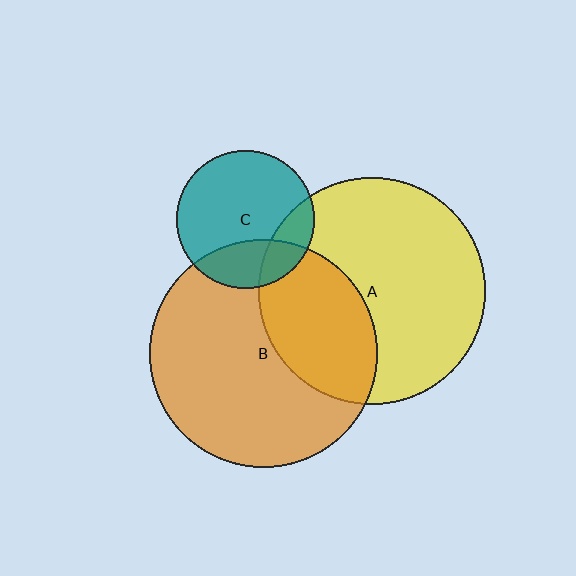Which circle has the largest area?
Circle B (orange).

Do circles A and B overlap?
Yes.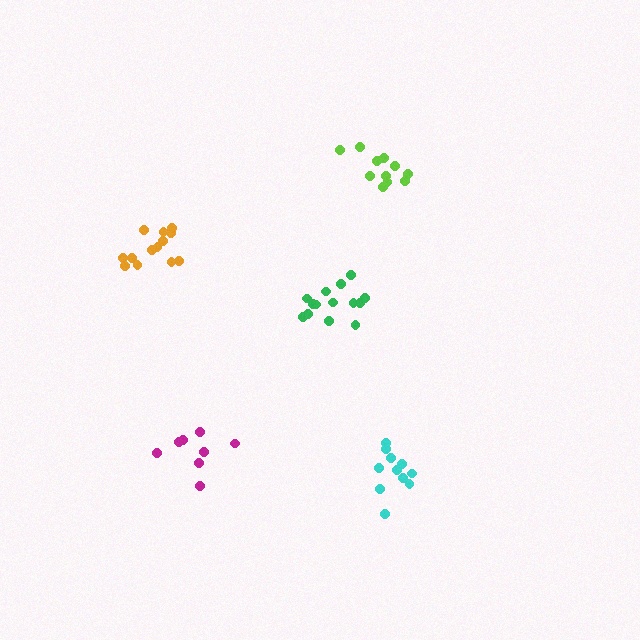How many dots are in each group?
Group 1: 8 dots, Group 2: 14 dots, Group 3: 11 dots, Group 4: 11 dots, Group 5: 14 dots (58 total).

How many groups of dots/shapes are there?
There are 5 groups.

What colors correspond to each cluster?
The clusters are colored: magenta, green, cyan, lime, orange.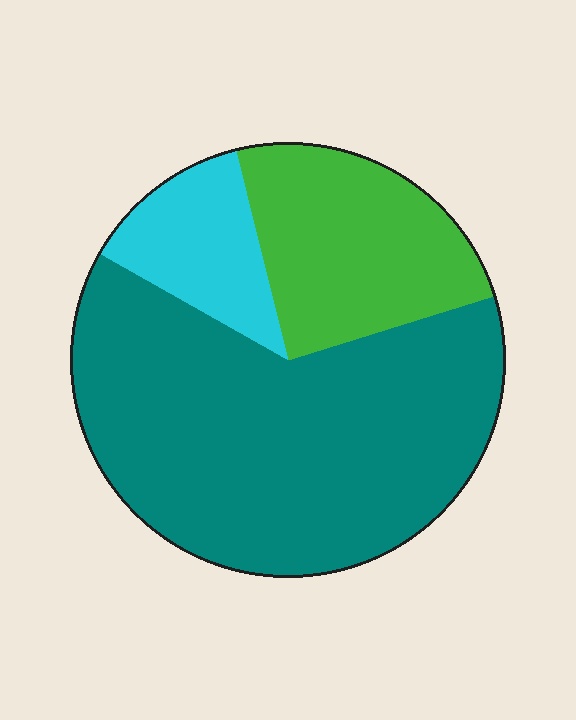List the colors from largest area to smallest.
From largest to smallest: teal, green, cyan.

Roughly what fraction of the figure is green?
Green takes up about one quarter (1/4) of the figure.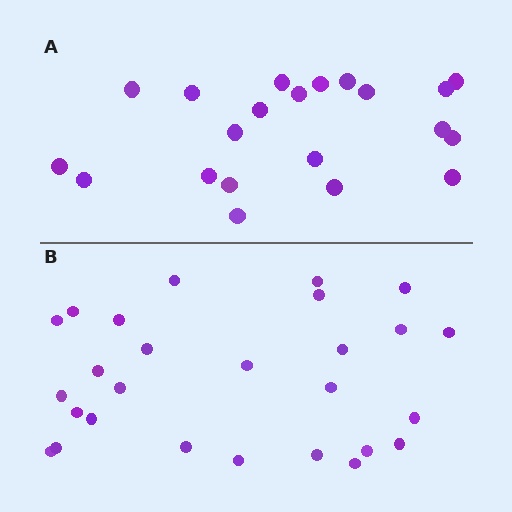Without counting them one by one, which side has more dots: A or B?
Region B (the bottom region) has more dots.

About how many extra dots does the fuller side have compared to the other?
Region B has about 6 more dots than region A.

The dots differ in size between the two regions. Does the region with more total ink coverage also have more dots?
No. Region A has more total ink coverage because its dots are larger, but region B actually contains more individual dots. Total area can be misleading — the number of items is what matters here.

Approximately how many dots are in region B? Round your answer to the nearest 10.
About 30 dots. (The exact count is 27, which rounds to 30.)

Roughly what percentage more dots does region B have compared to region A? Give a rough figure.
About 30% more.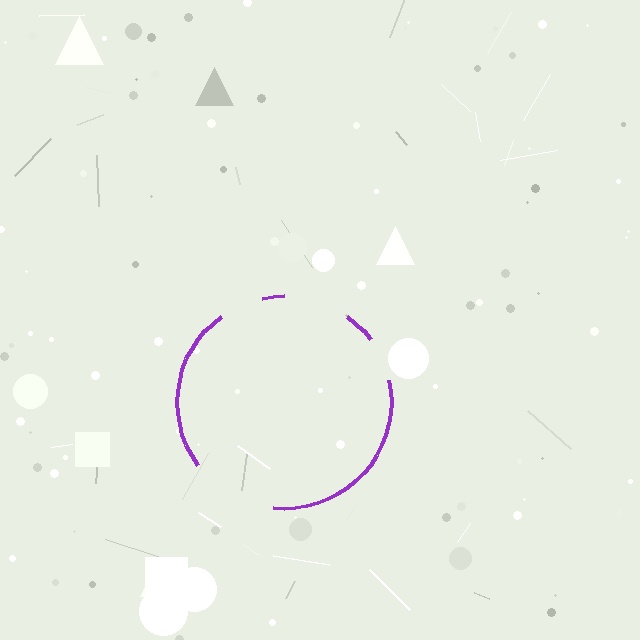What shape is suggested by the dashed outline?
The dashed outline suggests a circle.